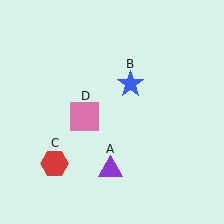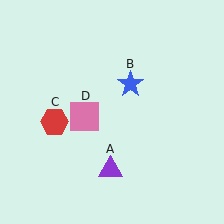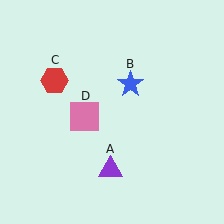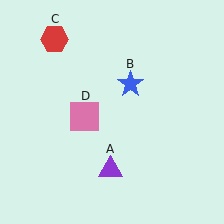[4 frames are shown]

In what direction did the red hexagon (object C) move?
The red hexagon (object C) moved up.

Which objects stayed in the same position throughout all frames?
Purple triangle (object A) and blue star (object B) and pink square (object D) remained stationary.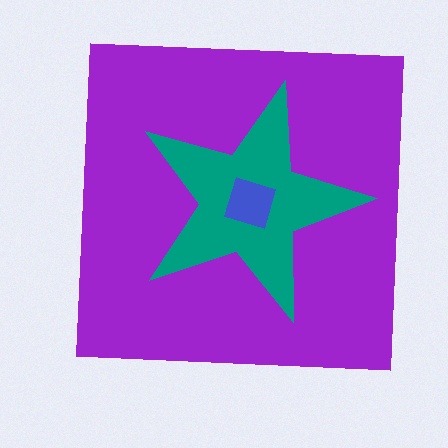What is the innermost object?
The blue diamond.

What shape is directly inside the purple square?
The teal star.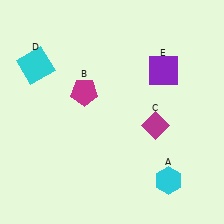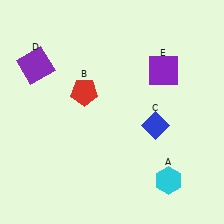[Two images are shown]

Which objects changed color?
B changed from magenta to red. C changed from magenta to blue. D changed from cyan to purple.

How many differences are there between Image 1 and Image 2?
There are 3 differences between the two images.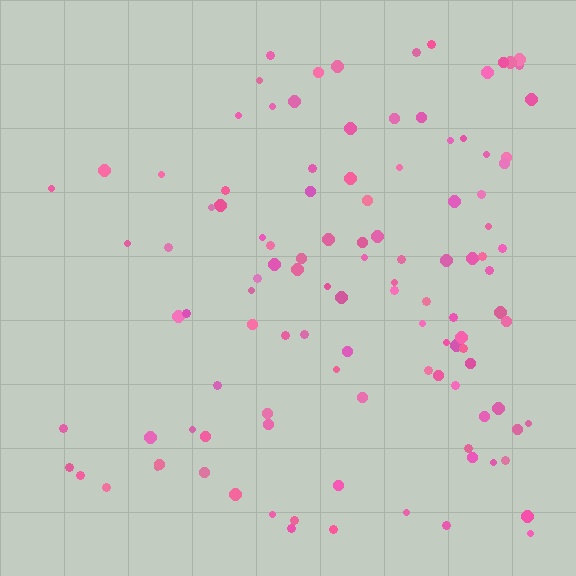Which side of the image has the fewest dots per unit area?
The left.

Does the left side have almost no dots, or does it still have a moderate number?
Still a moderate number, just noticeably fewer than the right.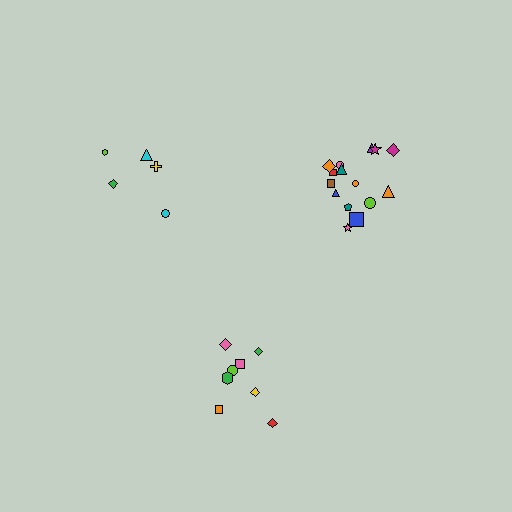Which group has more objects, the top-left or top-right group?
The top-right group.